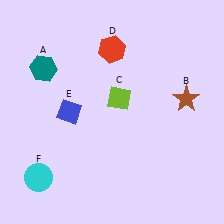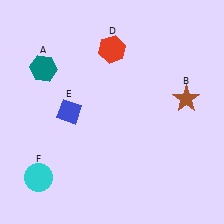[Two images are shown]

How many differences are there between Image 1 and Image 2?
There is 1 difference between the two images.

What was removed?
The lime diamond (C) was removed in Image 2.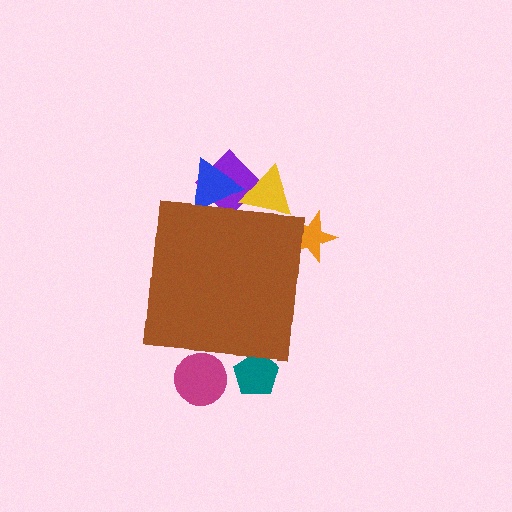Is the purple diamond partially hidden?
Yes, the purple diamond is partially hidden behind the brown square.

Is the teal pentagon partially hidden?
Yes, the teal pentagon is partially hidden behind the brown square.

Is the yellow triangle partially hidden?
Yes, the yellow triangle is partially hidden behind the brown square.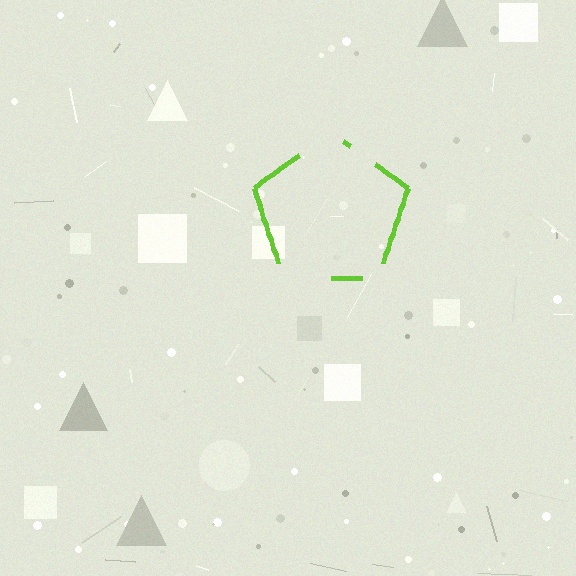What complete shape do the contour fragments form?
The contour fragments form a pentagon.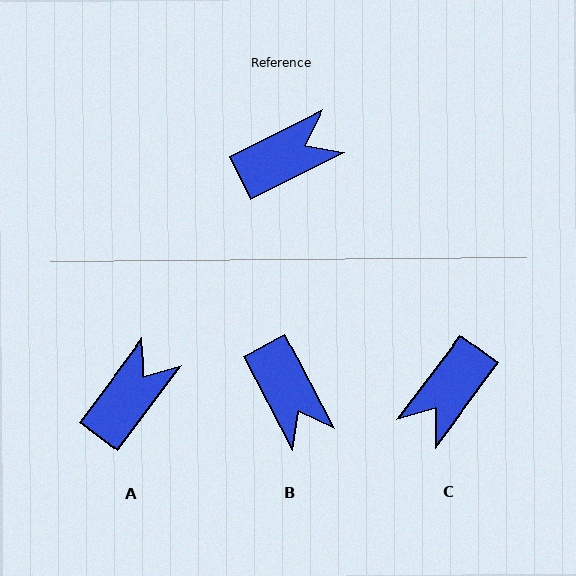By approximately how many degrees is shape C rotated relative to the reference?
Approximately 153 degrees clockwise.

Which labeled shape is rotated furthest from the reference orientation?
C, about 153 degrees away.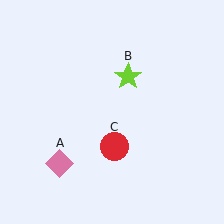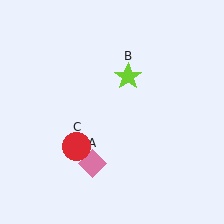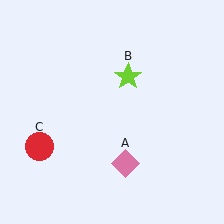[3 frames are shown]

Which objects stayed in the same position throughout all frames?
Lime star (object B) remained stationary.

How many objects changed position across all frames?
2 objects changed position: pink diamond (object A), red circle (object C).